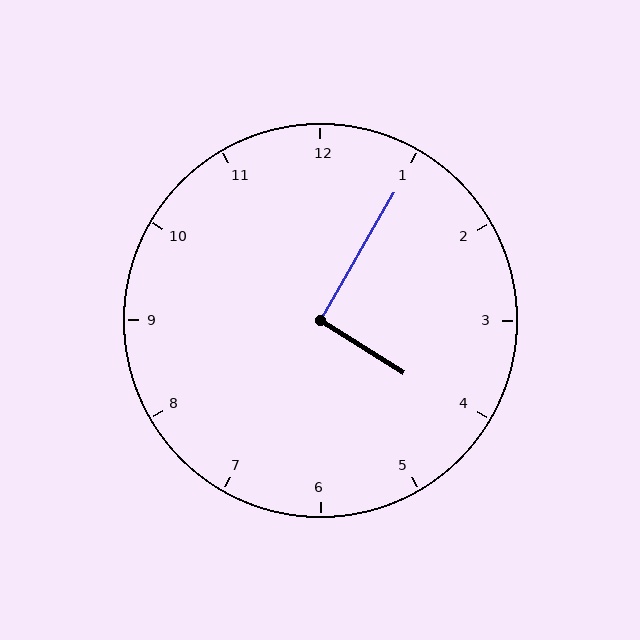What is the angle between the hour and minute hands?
Approximately 92 degrees.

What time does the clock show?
4:05.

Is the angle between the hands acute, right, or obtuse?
It is right.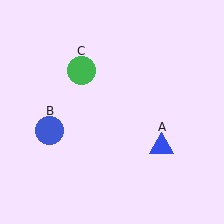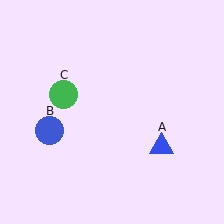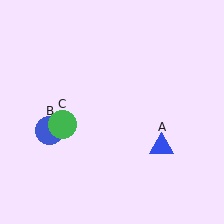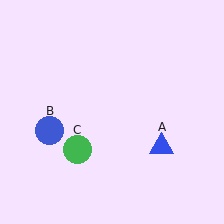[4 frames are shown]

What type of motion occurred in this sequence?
The green circle (object C) rotated counterclockwise around the center of the scene.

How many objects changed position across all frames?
1 object changed position: green circle (object C).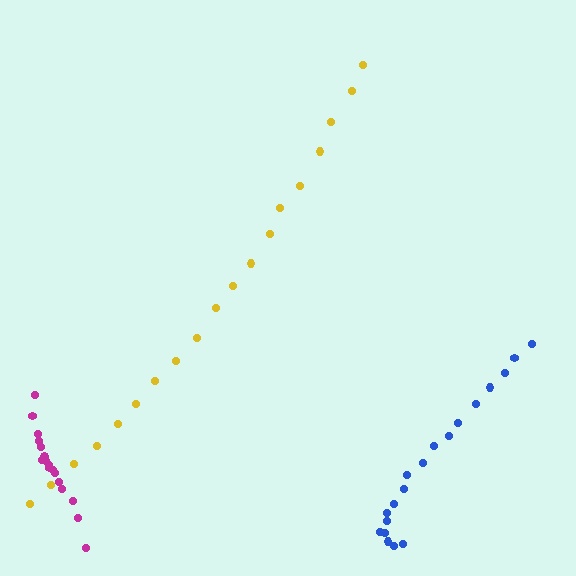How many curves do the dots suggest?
There are 3 distinct paths.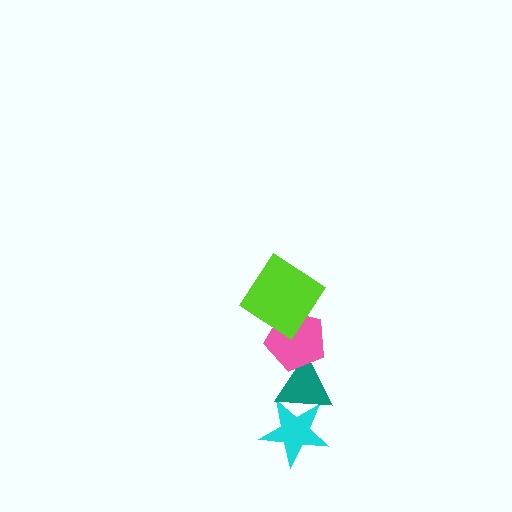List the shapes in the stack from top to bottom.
From top to bottom: the lime diamond, the pink pentagon, the teal triangle, the cyan star.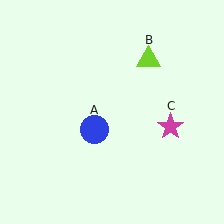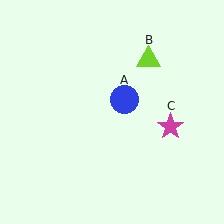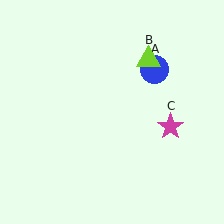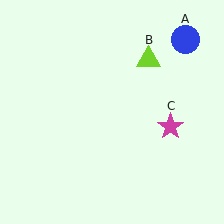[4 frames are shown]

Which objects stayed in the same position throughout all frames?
Lime triangle (object B) and magenta star (object C) remained stationary.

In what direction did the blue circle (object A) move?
The blue circle (object A) moved up and to the right.